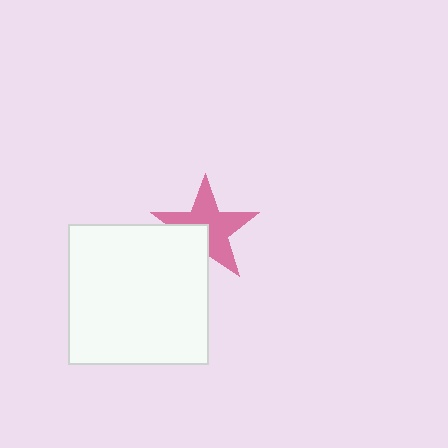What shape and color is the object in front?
The object in front is a white square.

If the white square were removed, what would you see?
You would see the complete pink star.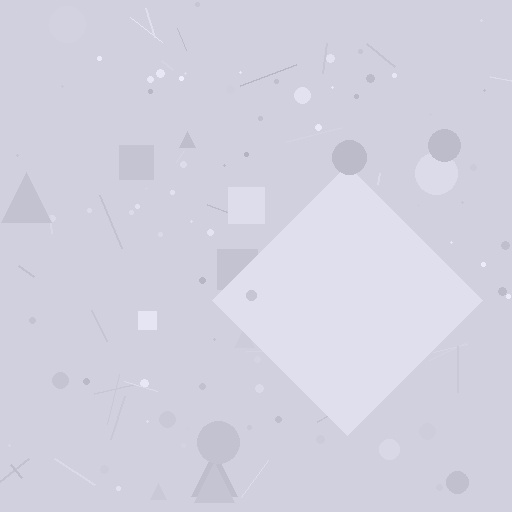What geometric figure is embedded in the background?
A diamond is embedded in the background.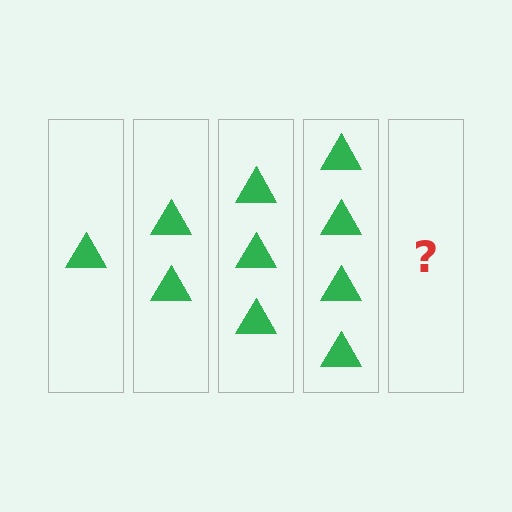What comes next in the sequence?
The next element should be 5 triangles.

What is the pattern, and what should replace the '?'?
The pattern is that each step adds one more triangle. The '?' should be 5 triangles.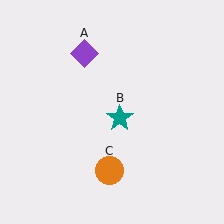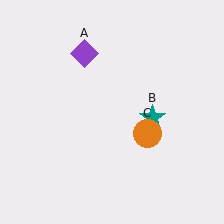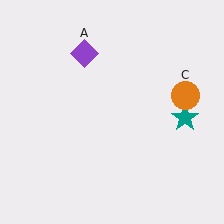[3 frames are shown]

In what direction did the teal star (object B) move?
The teal star (object B) moved right.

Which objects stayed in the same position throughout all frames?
Purple diamond (object A) remained stationary.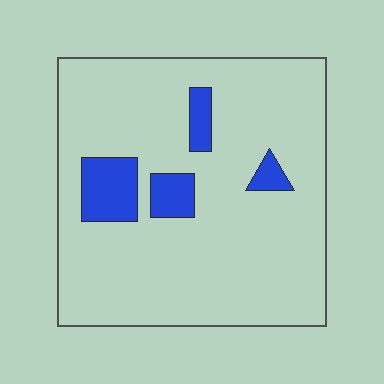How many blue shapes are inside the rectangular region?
4.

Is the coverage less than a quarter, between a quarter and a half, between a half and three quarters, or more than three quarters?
Less than a quarter.